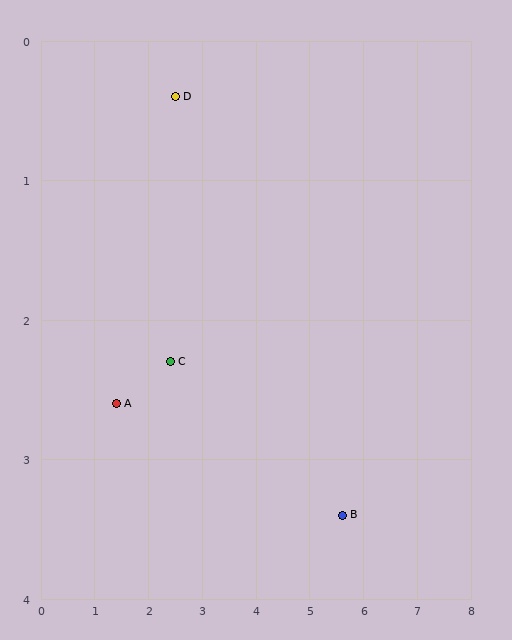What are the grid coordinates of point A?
Point A is at approximately (1.4, 2.6).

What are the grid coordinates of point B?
Point B is at approximately (5.6, 3.4).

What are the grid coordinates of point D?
Point D is at approximately (2.5, 0.4).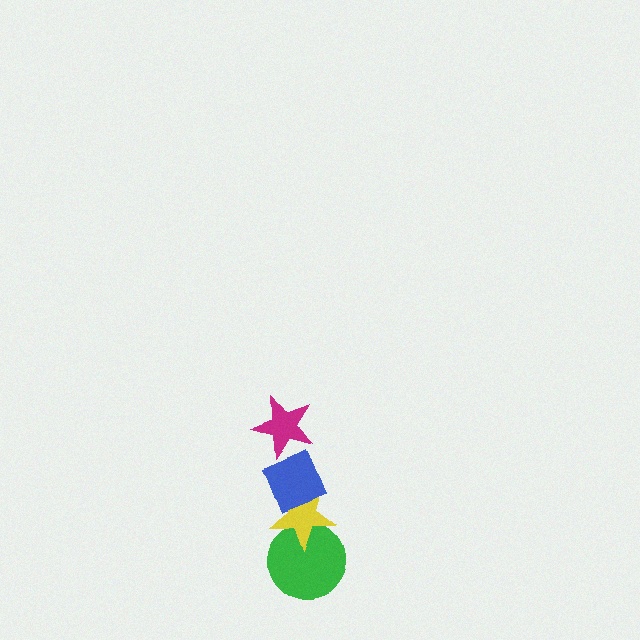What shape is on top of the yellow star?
The blue diamond is on top of the yellow star.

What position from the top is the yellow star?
The yellow star is 3rd from the top.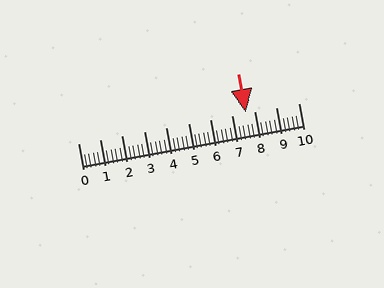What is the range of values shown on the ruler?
The ruler shows values from 0 to 10.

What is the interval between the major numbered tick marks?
The major tick marks are spaced 1 units apart.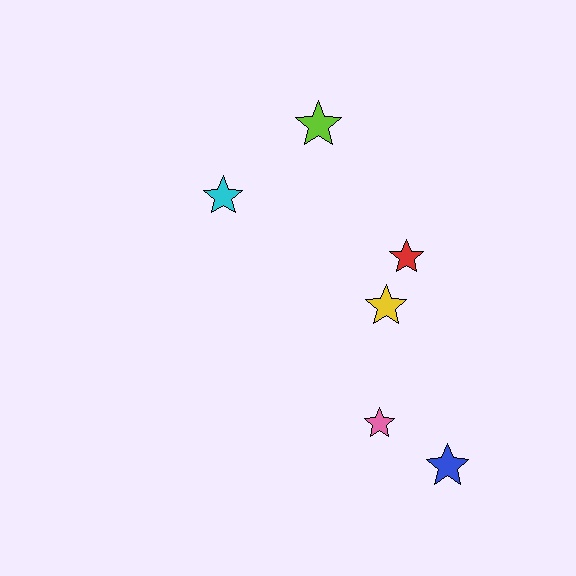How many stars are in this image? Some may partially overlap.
There are 6 stars.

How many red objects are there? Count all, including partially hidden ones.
There is 1 red object.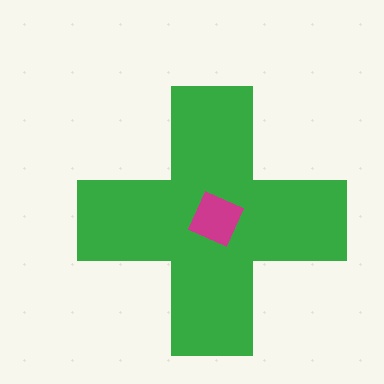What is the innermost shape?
The magenta square.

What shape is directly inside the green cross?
The magenta square.